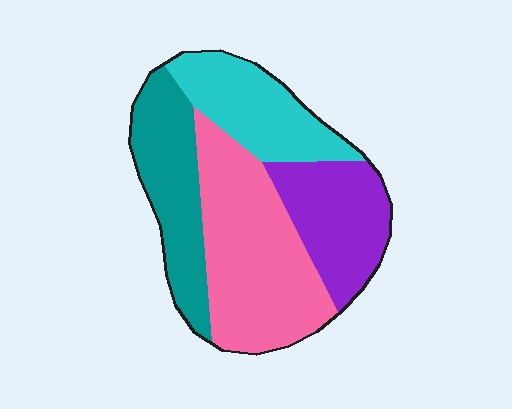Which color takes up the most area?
Pink, at roughly 35%.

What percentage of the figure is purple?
Purple covers roughly 20% of the figure.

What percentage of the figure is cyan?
Cyan takes up about one fifth (1/5) of the figure.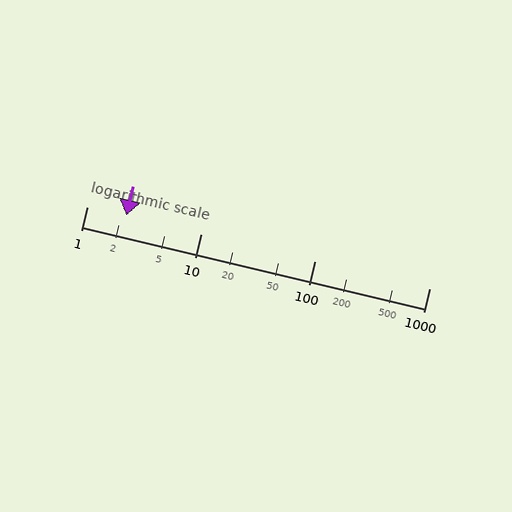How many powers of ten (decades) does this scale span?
The scale spans 3 decades, from 1 to 1000.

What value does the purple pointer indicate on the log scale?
The pointer indicates approximately 2.2.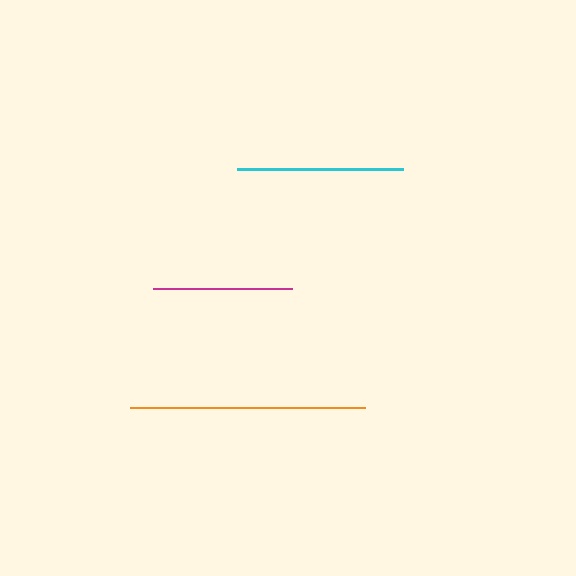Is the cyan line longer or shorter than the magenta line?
The cyan line is longer than the magenta line.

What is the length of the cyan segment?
The cyan segment is approximately 166 pixels long.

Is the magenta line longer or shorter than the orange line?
The orange line is longer than the magenta line.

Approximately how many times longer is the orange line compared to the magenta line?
The orange line is approximately 1.7 times the length of the magenta line.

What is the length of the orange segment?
The orange segment is approximately 235 pixels long.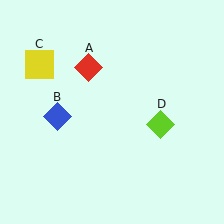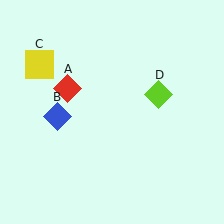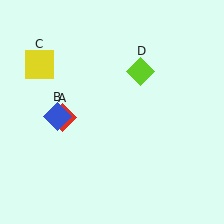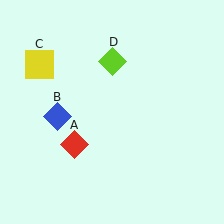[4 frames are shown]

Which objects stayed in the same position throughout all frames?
Blue diamond (object B) and yellow square (object C) remained stationary.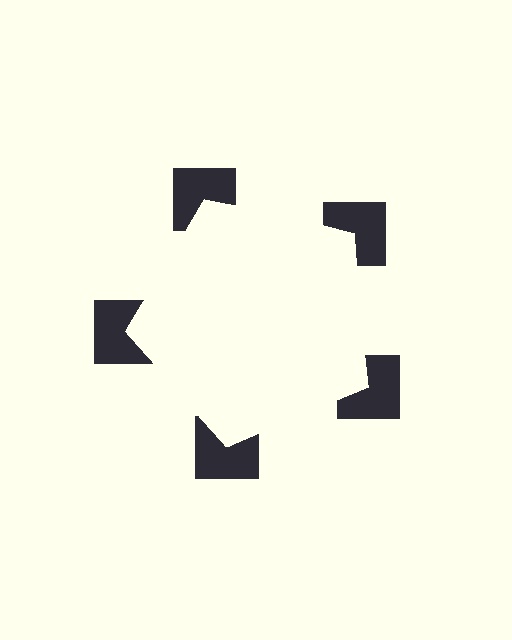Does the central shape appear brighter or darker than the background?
It typically appears slightly brighter than the background, even though no actual brightness change is drawn.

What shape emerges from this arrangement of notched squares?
An illusory pentagon — its edges are inferred from the aligned wedge cuts in the notched squares, not physically drawn.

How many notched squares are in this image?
There are 5 — one at each vertex of the illusory pentagon.